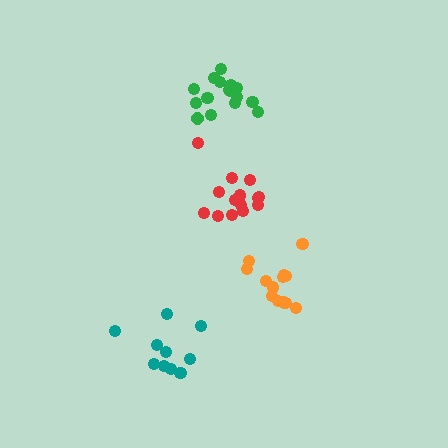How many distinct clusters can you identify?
There are 4 distinct clusters.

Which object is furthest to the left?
The teal cluster is leftmost.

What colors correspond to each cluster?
The clusters are colored: orange, red, green, teal.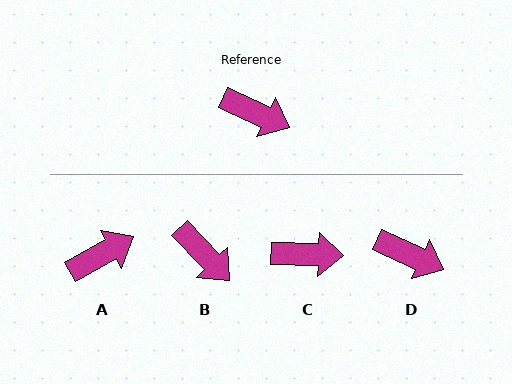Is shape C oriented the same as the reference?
No, it is off by about 23 degrees.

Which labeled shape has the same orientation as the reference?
D.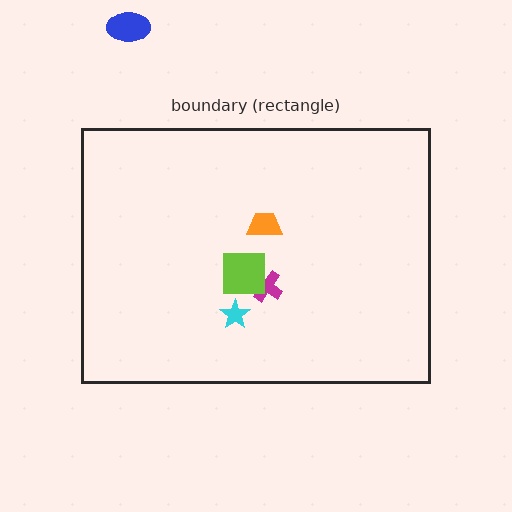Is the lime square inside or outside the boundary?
Inside.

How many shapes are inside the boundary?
4 inside, 1 outside.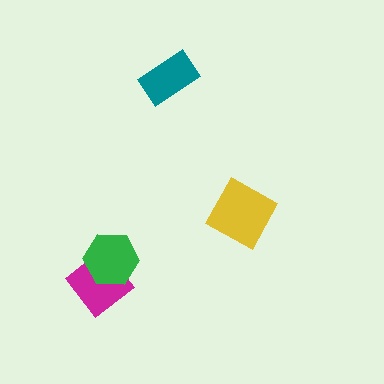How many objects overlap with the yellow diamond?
0 objects overlap with the yellow diamond.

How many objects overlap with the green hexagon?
1 object overlaps with the green hexagon.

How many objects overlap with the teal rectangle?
0 objects overlap with the teal rectangle.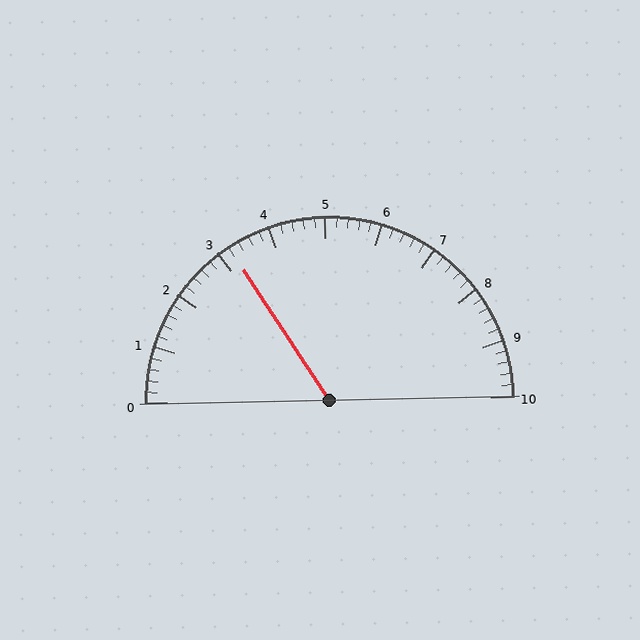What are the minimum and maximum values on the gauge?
The gauge ranges from 0 to 10.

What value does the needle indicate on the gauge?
The needle indicates approximately 3.2.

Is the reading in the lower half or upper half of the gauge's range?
The reading is in the lower half of the range (0 to 10).